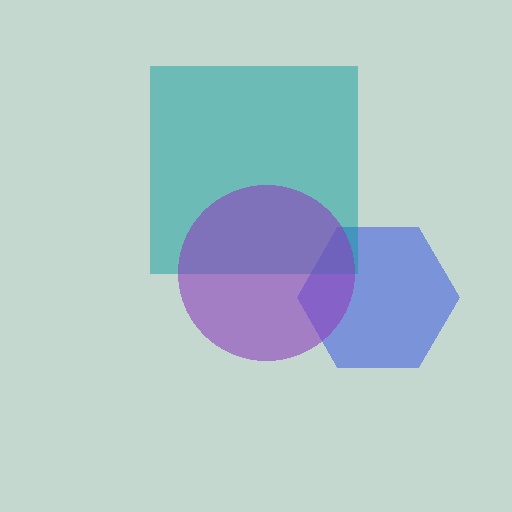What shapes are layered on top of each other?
The layered shapes are: a blue hexagon, a teal square, a purple circle.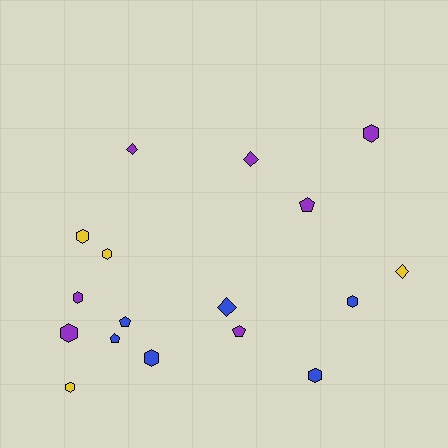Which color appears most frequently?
Purple, with 7 objects.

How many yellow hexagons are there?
There are 3 yellow hexagons.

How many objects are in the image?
There are 17 objects.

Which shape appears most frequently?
Hexagon, with 9 objects.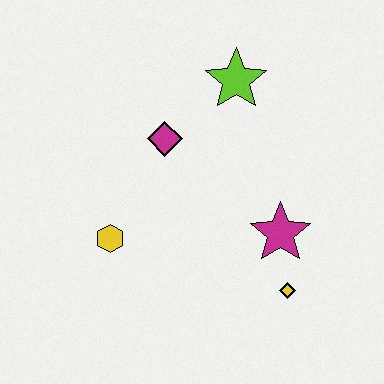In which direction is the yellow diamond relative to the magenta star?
The yellow diamond is below the magenta star.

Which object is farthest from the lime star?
The yellow diamond is farthest from the lime star.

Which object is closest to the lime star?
The magenta diamond is closest to the lime star.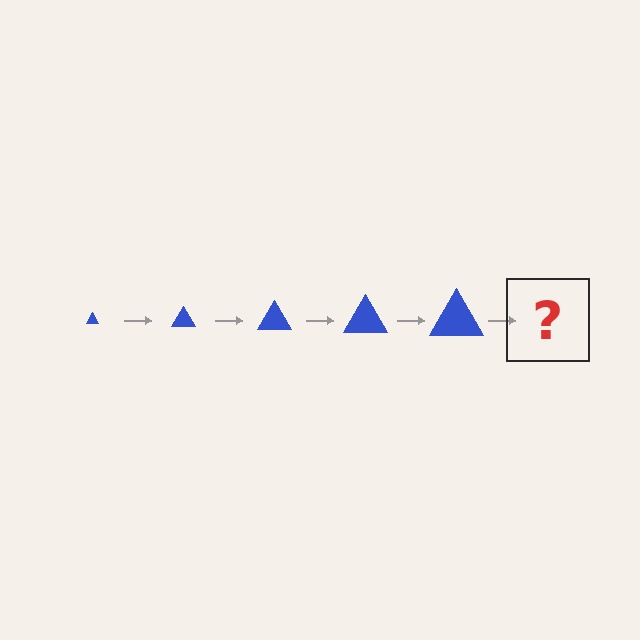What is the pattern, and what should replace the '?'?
The pattern is that the triangle gets progressively larger each step. The '?' should be a blue triangle, larger than the previous one.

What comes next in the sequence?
The next element should be a blue triangle, larger than the previous one.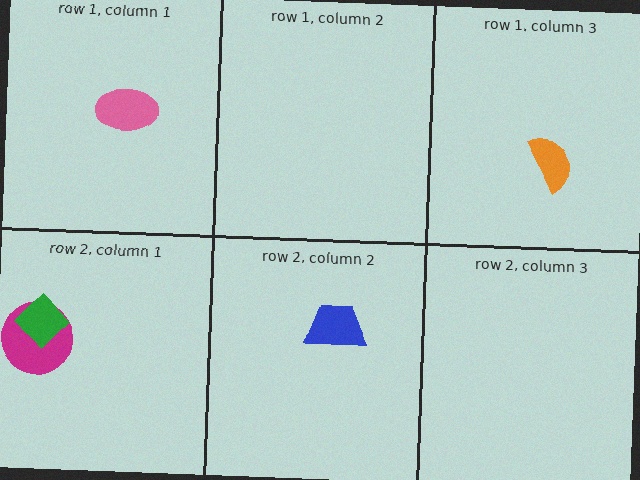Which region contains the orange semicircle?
The row 1, column 3 region.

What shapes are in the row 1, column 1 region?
The pink ellipse.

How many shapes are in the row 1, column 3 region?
1.